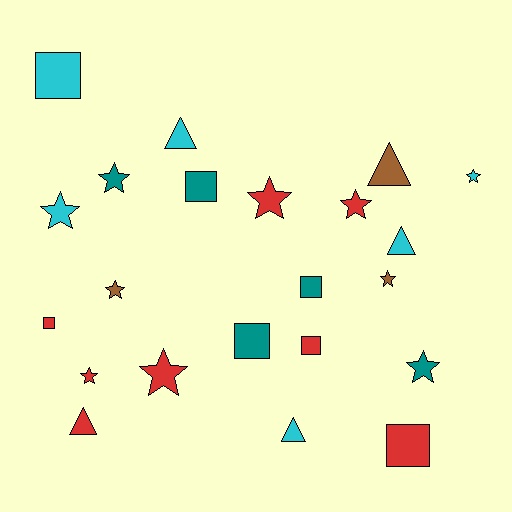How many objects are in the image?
There are 22 objects.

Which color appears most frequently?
Red, with 8 objects.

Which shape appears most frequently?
Star, with 10 objects.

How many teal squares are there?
There are 3 teal squares.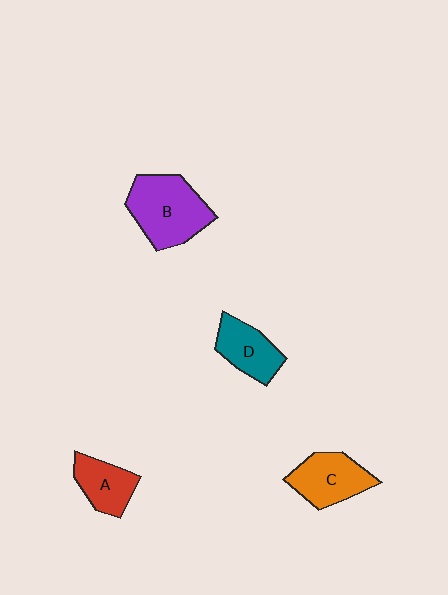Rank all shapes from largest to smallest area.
From largest to smallest: B (purple), C (orange), D (teal), A (red).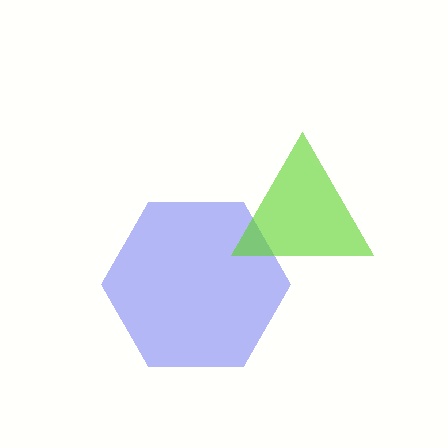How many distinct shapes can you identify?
There are 2 distinct shapes: a blue hexagon, a lime triangle.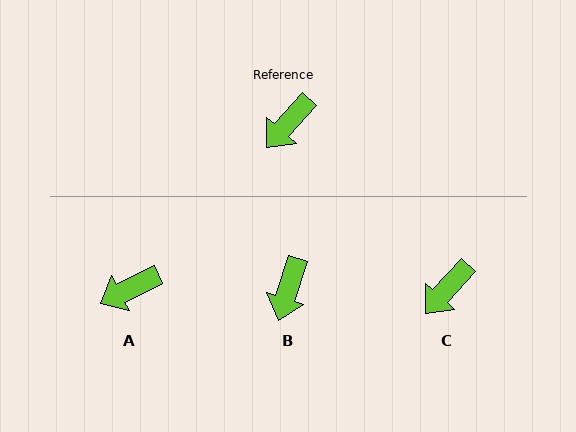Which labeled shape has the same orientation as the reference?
C.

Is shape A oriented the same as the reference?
No, it is off by about 22 degrees.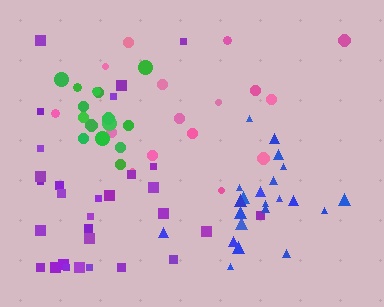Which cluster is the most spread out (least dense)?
Pink.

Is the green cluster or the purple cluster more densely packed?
Green.